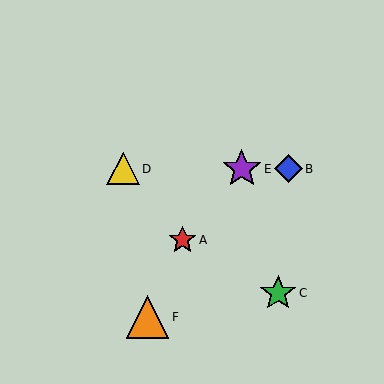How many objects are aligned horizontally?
3 objects (B, D, E) are aligned horizontally.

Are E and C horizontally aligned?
No, E is at y≈169 and C is at y≈293.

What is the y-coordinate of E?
Object E is at y≈169.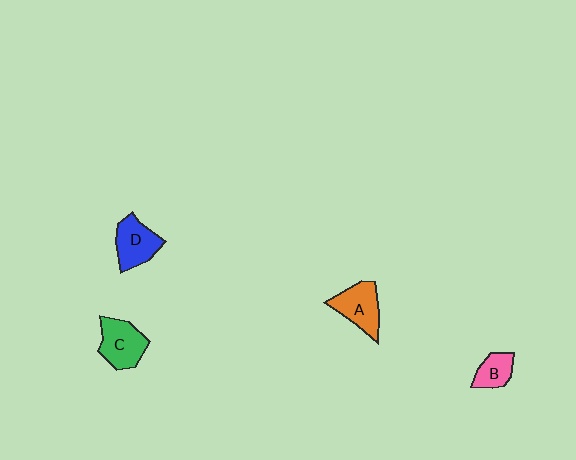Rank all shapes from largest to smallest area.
From largest to smallest: C (green), A (orange), D (blue), B (pink).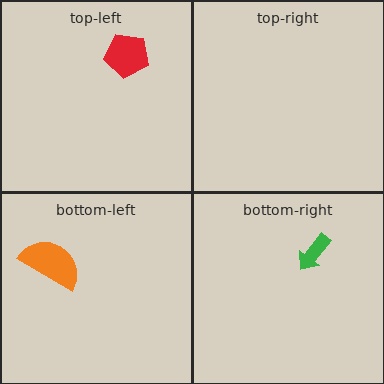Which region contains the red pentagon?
The top-left region.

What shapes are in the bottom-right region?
The green arrow.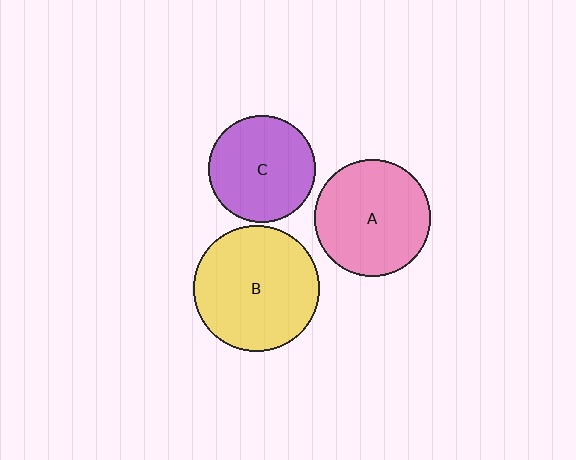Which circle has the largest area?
Circle B (yellow).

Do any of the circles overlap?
No, none of the circles overlap.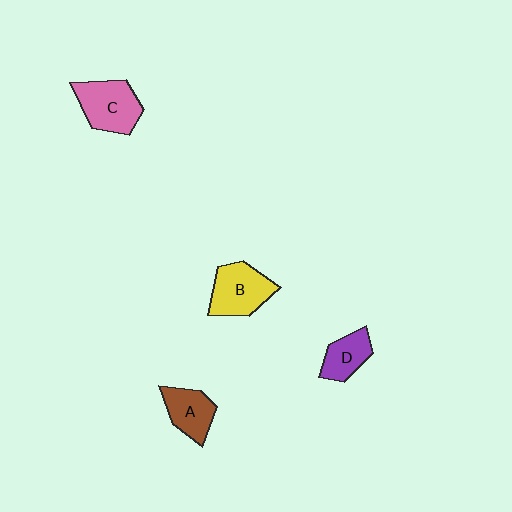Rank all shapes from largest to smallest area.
From largest to smallest: C (pink), B (yellow), A (brown), D (purple).